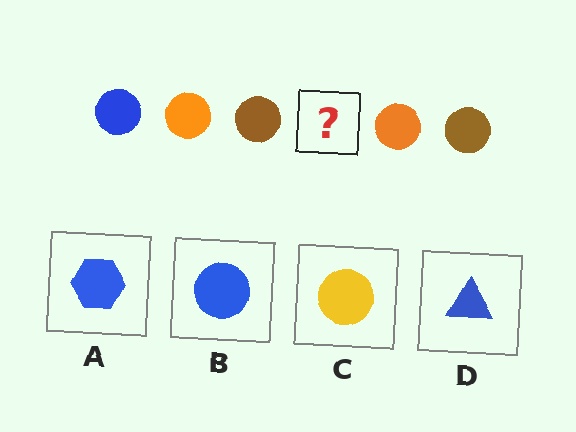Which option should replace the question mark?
Option B.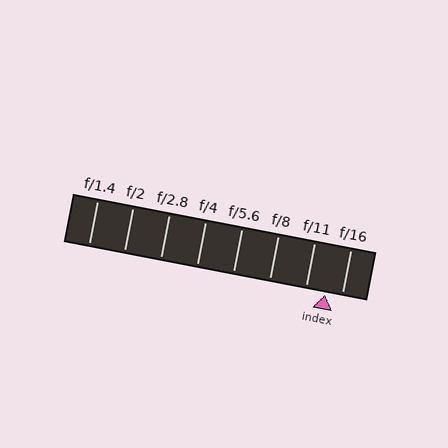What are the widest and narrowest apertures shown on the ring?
The widest aperture shown is f/1.4 and the narrowest is f/16.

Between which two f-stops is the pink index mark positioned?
The index mark is between f/11 and f/16.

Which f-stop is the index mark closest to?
The index mark is closest to f/16.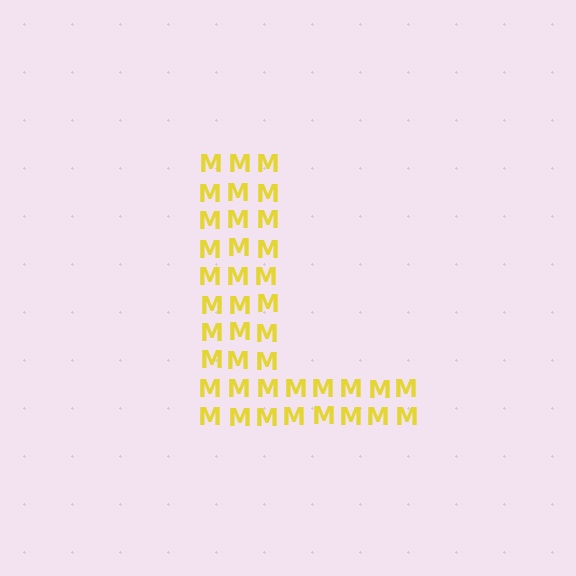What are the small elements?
The small elements are letter M's.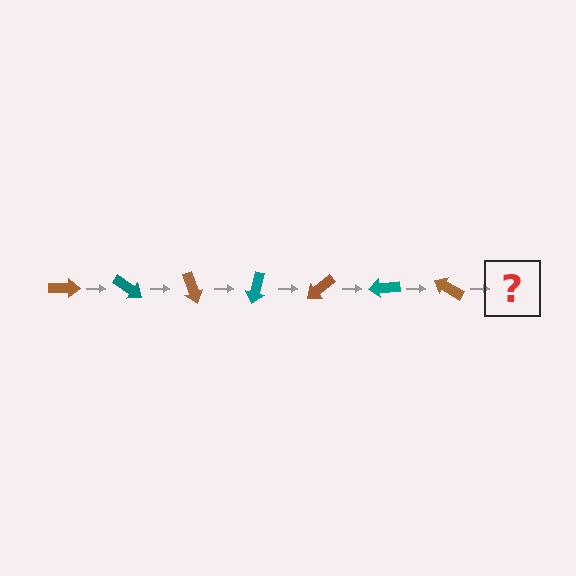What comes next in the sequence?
The next element should be a teal arrow, rotated 245 degrees from the start.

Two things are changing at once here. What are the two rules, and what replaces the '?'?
The two rules are that it rotates 35 degrees each step and the color cycles through brown and teal. The '?' should be a teal arrow, rotated 245 degrees from the start.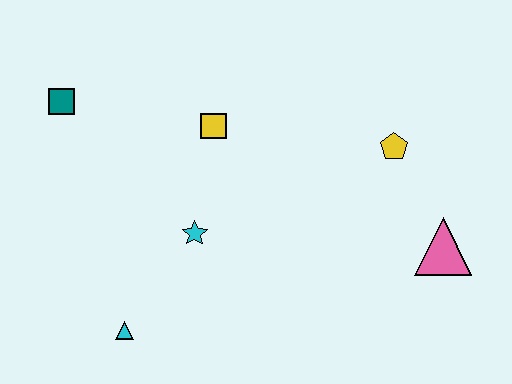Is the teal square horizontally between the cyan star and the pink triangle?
No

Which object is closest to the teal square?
The yellow square is closest to the teal square.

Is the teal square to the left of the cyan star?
Yes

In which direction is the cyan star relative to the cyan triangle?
The cyan star is above the cyan triangle.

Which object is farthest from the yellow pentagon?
The teal square is farthest from the yellow pentagon.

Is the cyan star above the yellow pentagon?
No